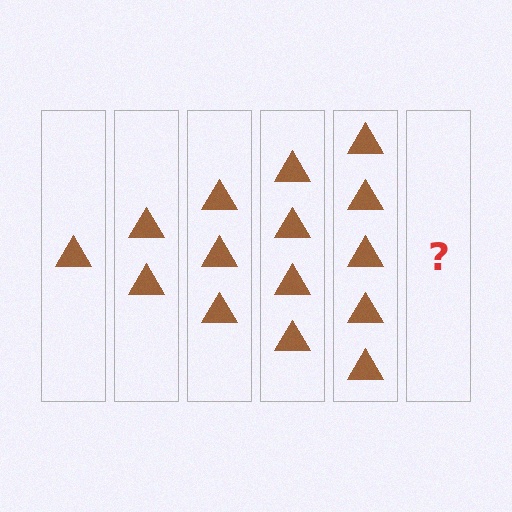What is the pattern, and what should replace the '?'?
The pattern is that each step adds one more triangle. The '?' should be 6 triangles.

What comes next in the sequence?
The next element should be 6 triangles.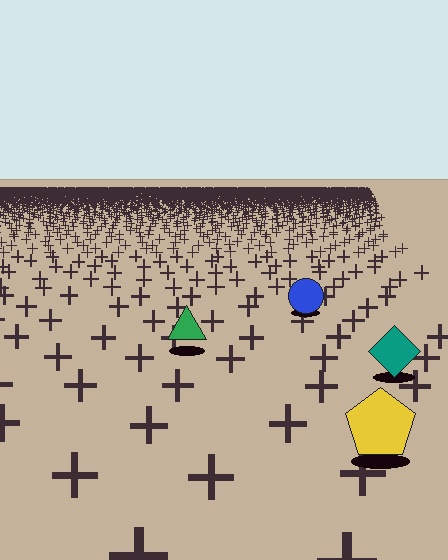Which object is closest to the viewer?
The yellow pentagon is closest. The texture marks near it are larger and more spread out.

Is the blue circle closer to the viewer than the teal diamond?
No. The teal diamond is closer — you can tell from the texture gradient: the ground texture is coarser near it.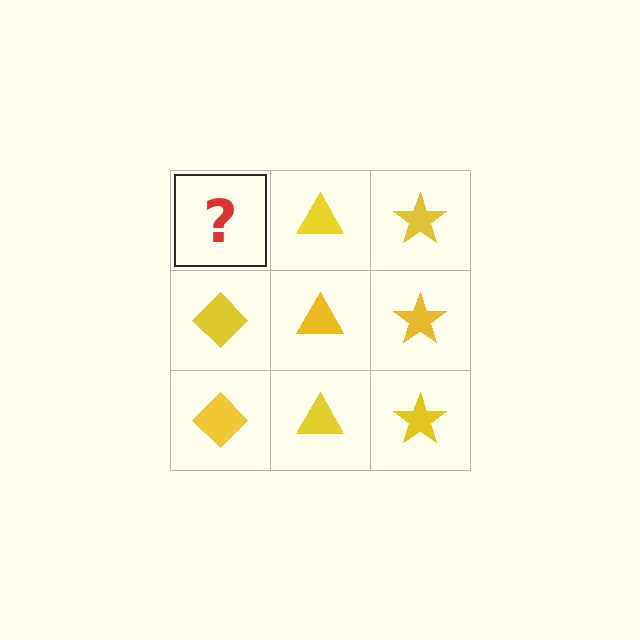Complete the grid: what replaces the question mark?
The question mark should be replaced with a yellow diamond.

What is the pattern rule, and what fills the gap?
The rule is that each column has a consistent shape. The gap should be filled with a yellow diamond.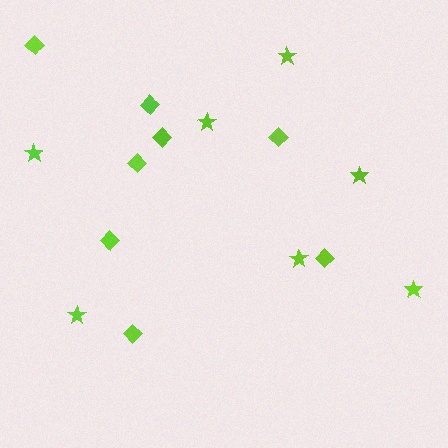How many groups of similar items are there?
There are 2 groups: one group of diamonds (8) and one group of stars (7).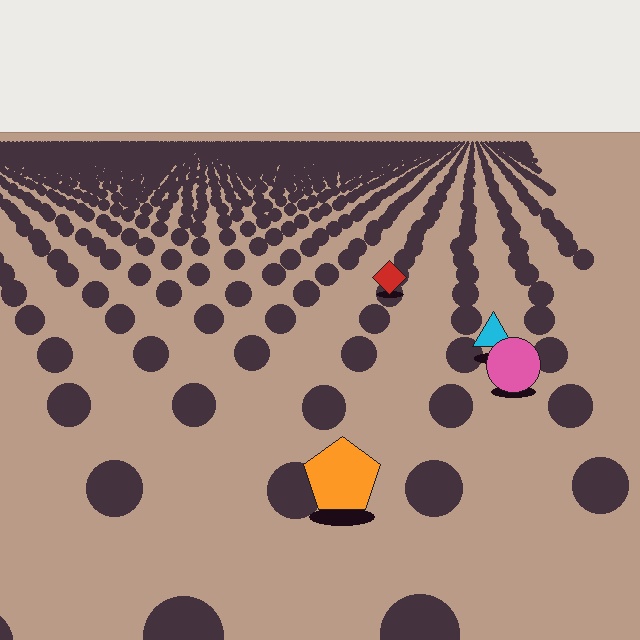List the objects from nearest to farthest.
From nearest to farthest: the orange pentagon, the pink circle, the cyan triangle, the red diamond.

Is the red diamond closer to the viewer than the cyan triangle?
No. The cyan triangle is closer — you can tell from the texture gradient: the ground texture is coarser near it.